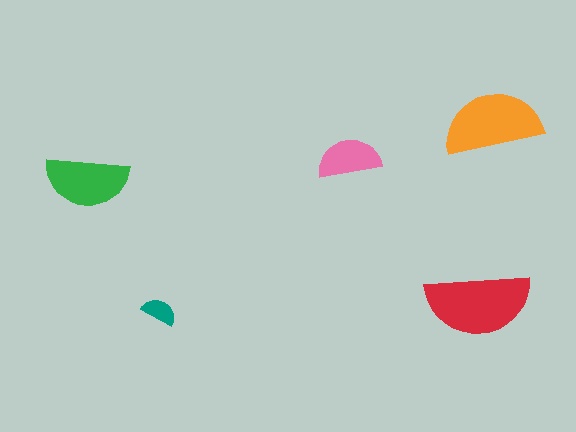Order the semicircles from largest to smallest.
the red one, the orange one, the green one, the pink one, the teal one.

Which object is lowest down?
The teal semicircle is bottommost.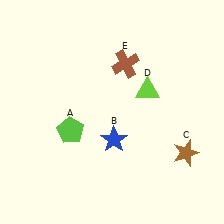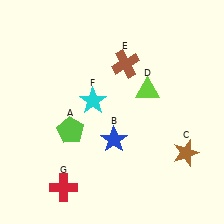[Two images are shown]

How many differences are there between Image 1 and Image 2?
There are 2 differences between the two images.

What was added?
A cyan star (F), a red cross (G) were added in Image 2.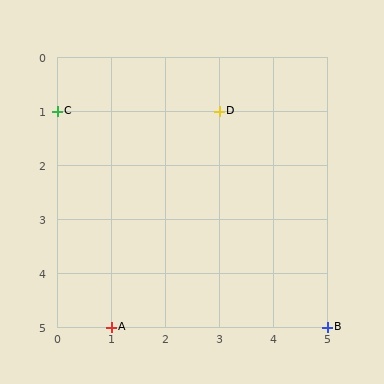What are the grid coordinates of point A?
Point A is at grid coordinates (1, 5).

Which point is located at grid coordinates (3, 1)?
Point D is at (3, 1).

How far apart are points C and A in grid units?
Points C and A are 1 column and 4 rows apart (about 4.1 grid units diagonally).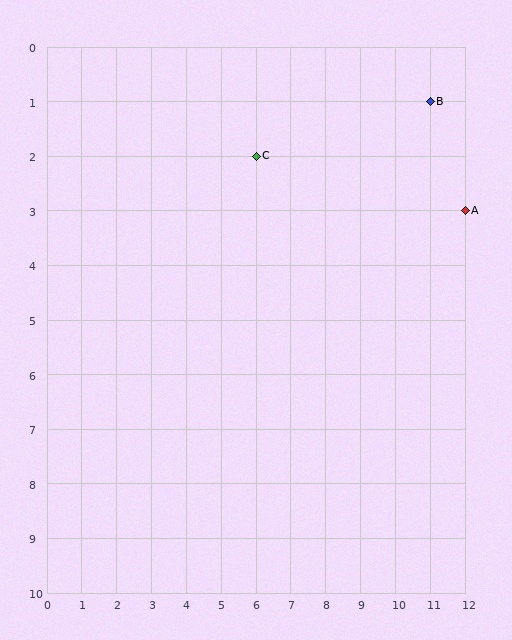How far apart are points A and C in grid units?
Points A and C are 6 columns and 1 row apart (about 6.1 grid units diagonally).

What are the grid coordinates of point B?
Point B is at grid coordinates (11, 1).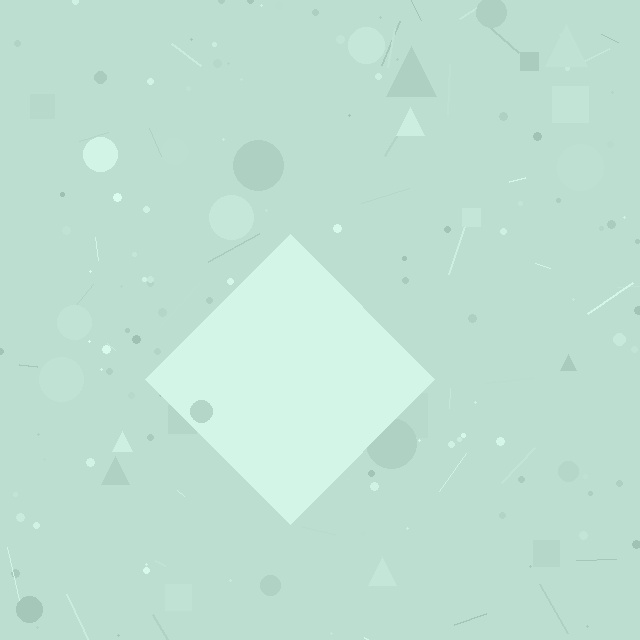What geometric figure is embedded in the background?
A diamond is embedded in the background.